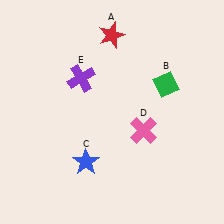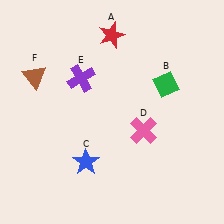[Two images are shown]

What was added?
A brown triangle (F) was added in Image 2.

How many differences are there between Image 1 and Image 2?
There is 1 difference between the two images.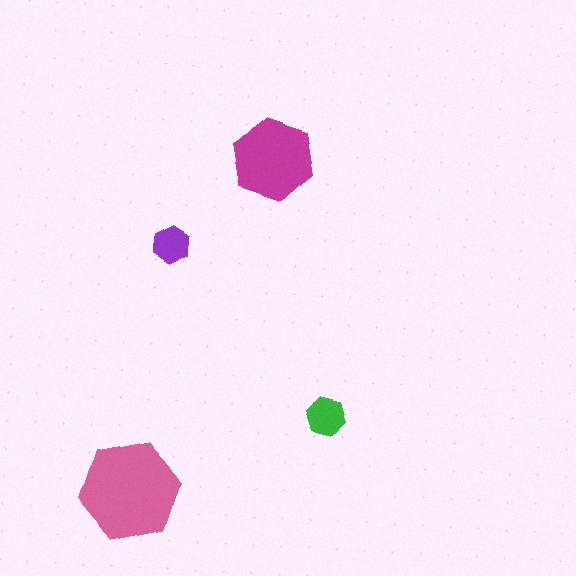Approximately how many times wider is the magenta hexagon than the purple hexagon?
About 2 times wider.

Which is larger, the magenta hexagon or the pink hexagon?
The pink one.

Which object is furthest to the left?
The pink hexagon is leftmost.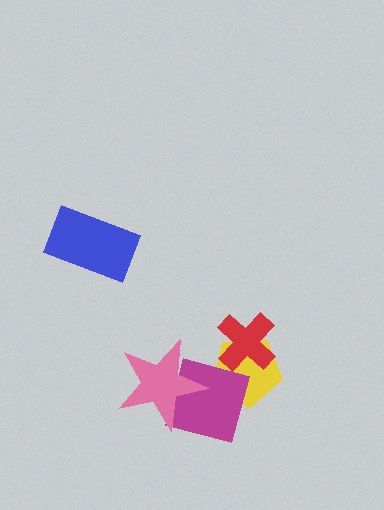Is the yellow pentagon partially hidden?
Yes, it is partially covered by another shape.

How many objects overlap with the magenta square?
2 objects overlap with the magenta square.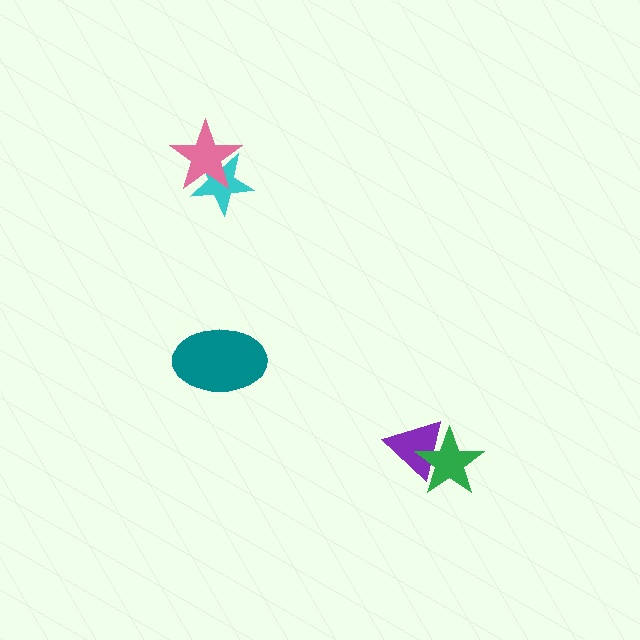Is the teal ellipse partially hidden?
No, no other shape covers it.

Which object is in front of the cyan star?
The pink star is in front of the cyan star.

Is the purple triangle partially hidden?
Yes, it is partially covered by another shape.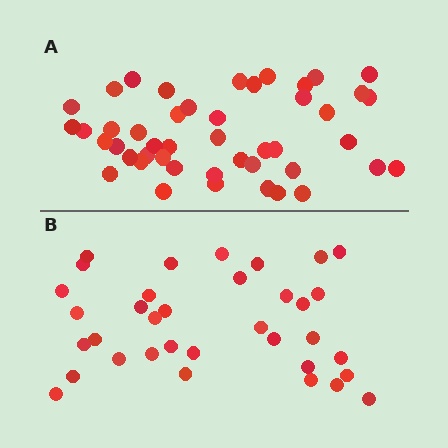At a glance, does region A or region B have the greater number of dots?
Region A (the top region) has more dots.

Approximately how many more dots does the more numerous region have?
Region A has roughly 12 or so more dots than region B.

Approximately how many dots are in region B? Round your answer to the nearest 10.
About 40 dots. (The exact count is 35, which rounds to 40.)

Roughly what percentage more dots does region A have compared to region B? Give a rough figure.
About 30% more.